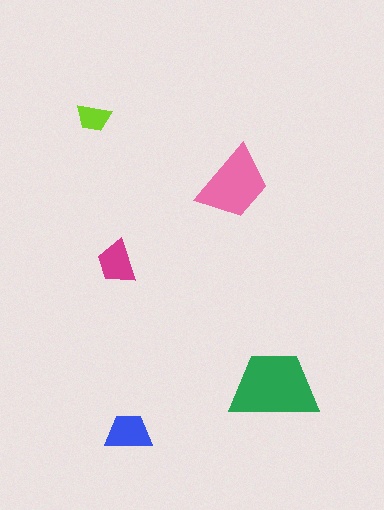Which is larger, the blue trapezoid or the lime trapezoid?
The blue one.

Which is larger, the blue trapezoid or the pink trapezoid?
The pink one.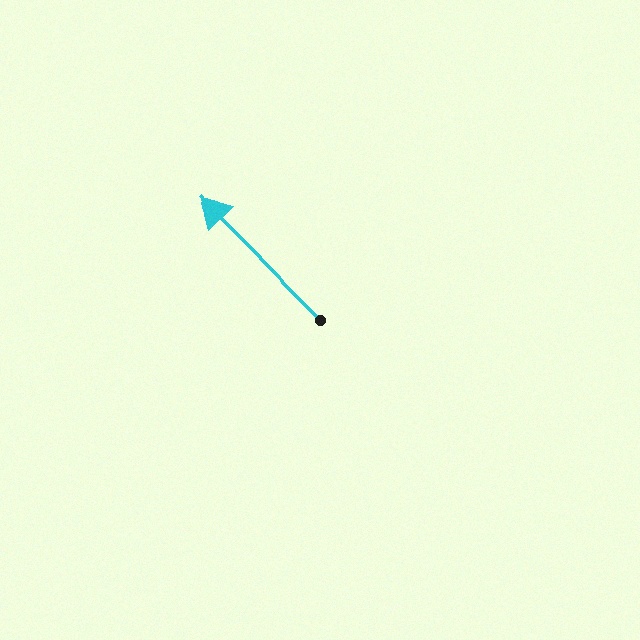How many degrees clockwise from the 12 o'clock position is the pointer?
Approximately 315 degrees.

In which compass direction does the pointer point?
Northwest.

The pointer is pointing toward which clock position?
Roughly 11 o'clock.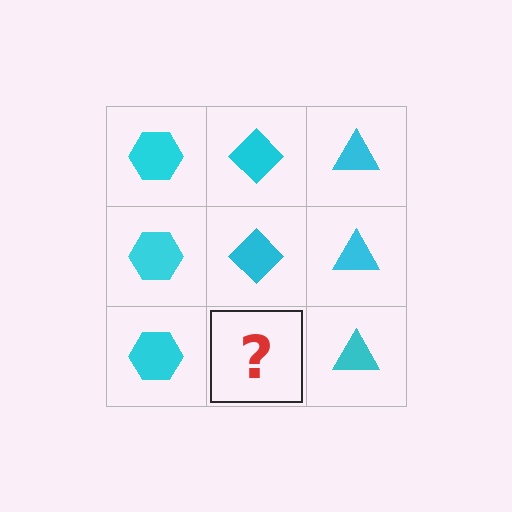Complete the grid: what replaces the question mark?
The question mark should be replaced with a cyan diamond.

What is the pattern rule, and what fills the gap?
The rule is that each column has a consistent shape. The gap should be filled with a cyan diamond.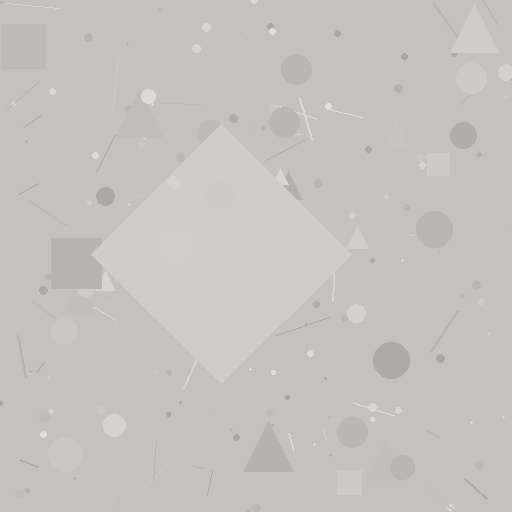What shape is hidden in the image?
A diamond is hidden in the image.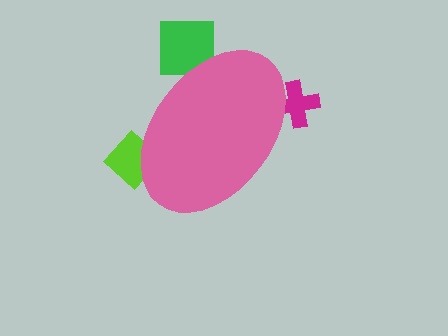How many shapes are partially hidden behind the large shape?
3 shapes are partially hidden.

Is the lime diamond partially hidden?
Yes, the lime diamond is partially hidden behind the pink ellipse.